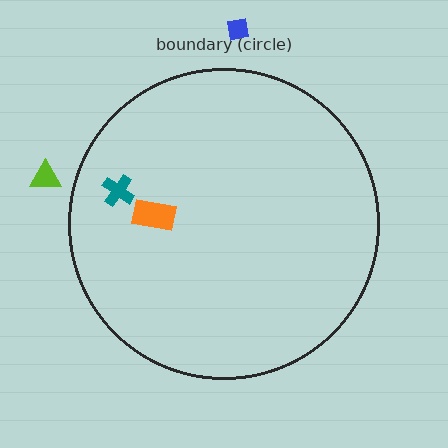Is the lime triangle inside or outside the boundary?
Outside.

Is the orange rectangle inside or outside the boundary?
Inside.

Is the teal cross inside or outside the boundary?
Inside.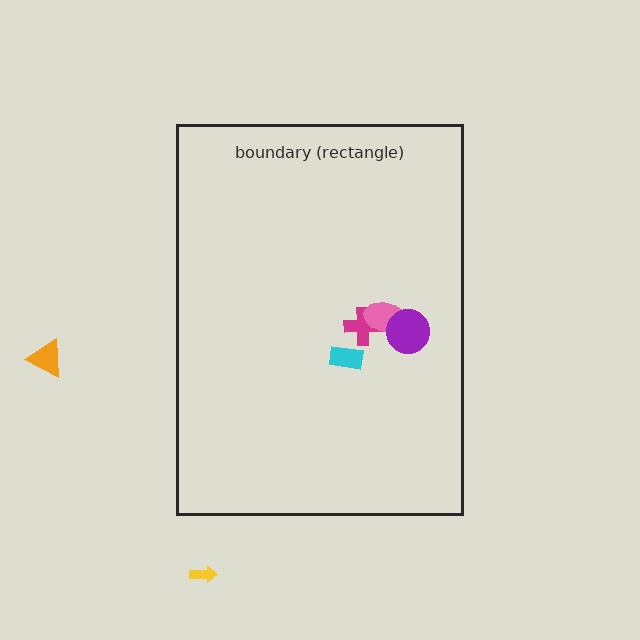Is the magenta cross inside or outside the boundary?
Inside.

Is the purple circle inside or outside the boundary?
Inside.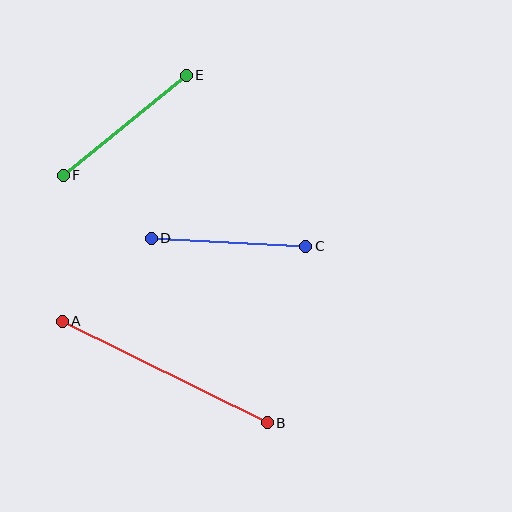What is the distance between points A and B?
The distance is approximately 229 pixels.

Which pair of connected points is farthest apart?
Points A and B are farthest apart.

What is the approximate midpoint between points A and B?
The midpoint is at approximately (165, 372) pixels.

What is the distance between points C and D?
The distance is approximately 155 pixels.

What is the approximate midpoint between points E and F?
The midpoint is at approximately (125, 125) pixels.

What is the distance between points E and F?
The distance is approximately 158 pixels.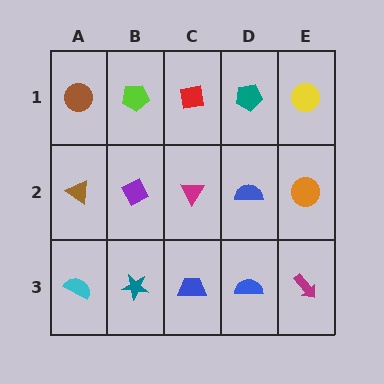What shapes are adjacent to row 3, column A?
A brown triangle (row 2, column A), a teal star (row 3, column B).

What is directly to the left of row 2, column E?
A blue semicircle.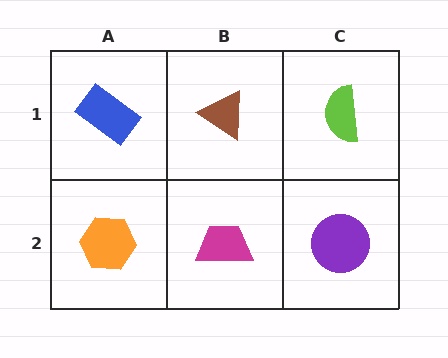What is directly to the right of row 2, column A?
A magenta trapezoid.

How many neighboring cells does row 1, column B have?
3.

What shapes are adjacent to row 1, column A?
An orange hexagon (row 2, column A), a brown triangle (row 1, column B).